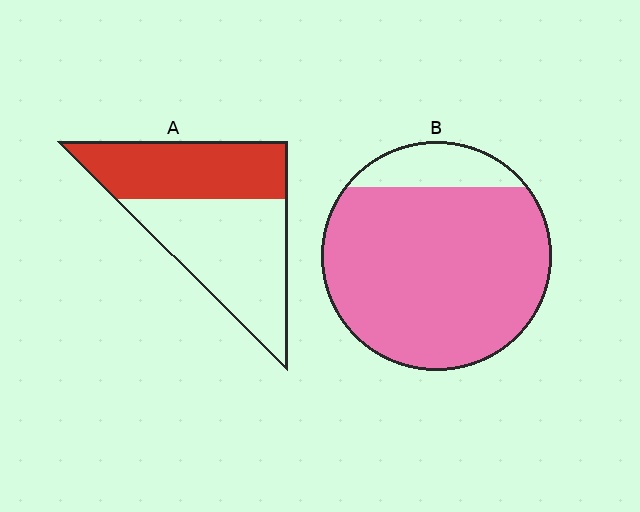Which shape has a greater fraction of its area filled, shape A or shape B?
Shape B.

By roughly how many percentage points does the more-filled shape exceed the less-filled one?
By roughly 40 percentage points (B over A).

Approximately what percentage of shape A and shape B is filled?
A is approximately 45% and B is approximately 85%.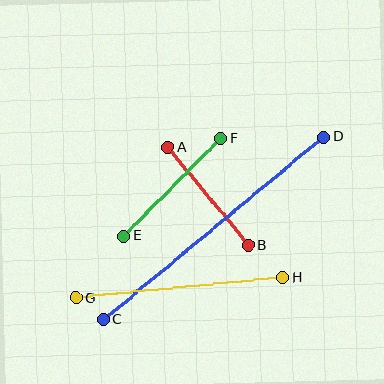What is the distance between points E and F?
The distance is approximately 138 pixels.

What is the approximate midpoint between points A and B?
The midpoint is at approximately (208, 196) pixels.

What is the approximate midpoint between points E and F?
The midpoint is at approximately (172, 187) pixels.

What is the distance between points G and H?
The distance is approximately 208 pixels.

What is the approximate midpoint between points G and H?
The midpoint is at approximately (179, 288) pixels.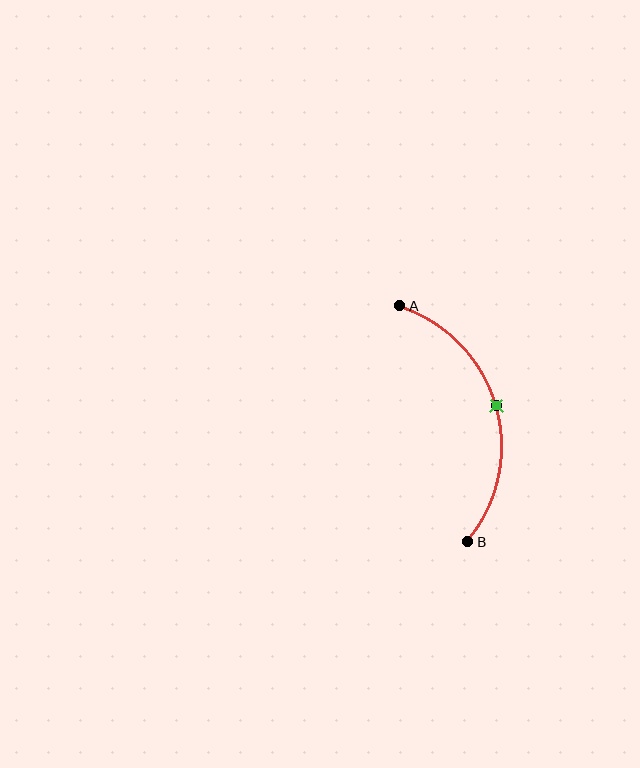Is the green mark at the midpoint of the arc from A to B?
Yes. The green mark lies on the arc at equal arc-length from both A and B — it is the arc midpoint.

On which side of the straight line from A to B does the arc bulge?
The arc bulges to the right of the straight line connecting A and B.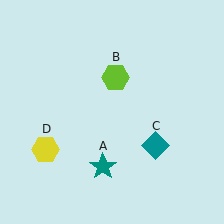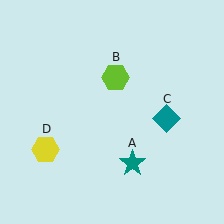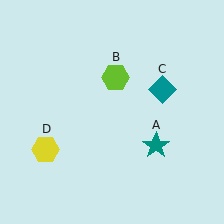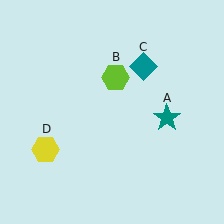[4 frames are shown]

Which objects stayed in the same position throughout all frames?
Lime hexagon (object B) and yellow hexagon (object D) remained stationary.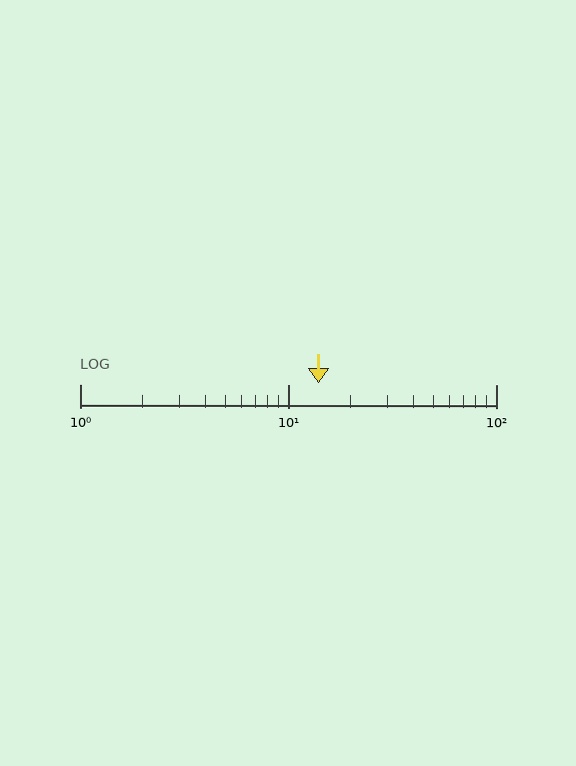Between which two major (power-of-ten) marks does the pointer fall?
The pointer is between 10 and 100.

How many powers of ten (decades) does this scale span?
The scale spans 2 decades, from 1 to 100.